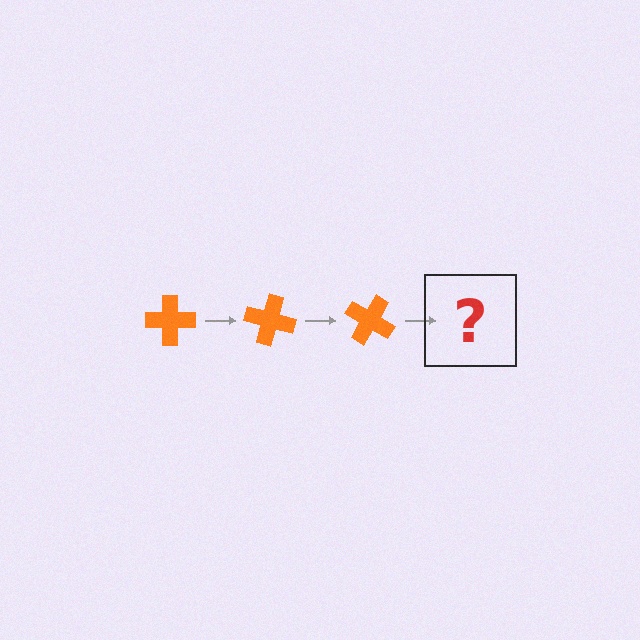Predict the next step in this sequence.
The next step is an orange cross rotated 45 degrees.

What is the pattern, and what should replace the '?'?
The pattern is that the cross rotates 15 degrees each step. The '?' should be an orange cross rotated 45 degrees.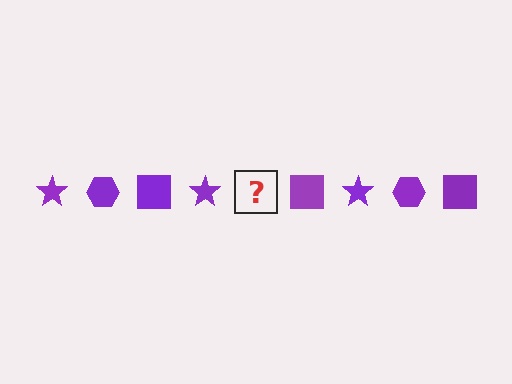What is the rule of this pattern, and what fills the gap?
The rule is that the pattern cycles through star, hexagon, square shapes in purple. The gap should be filled with a purple hexagon.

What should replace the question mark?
The question mark should be replaced with a purple hexagon.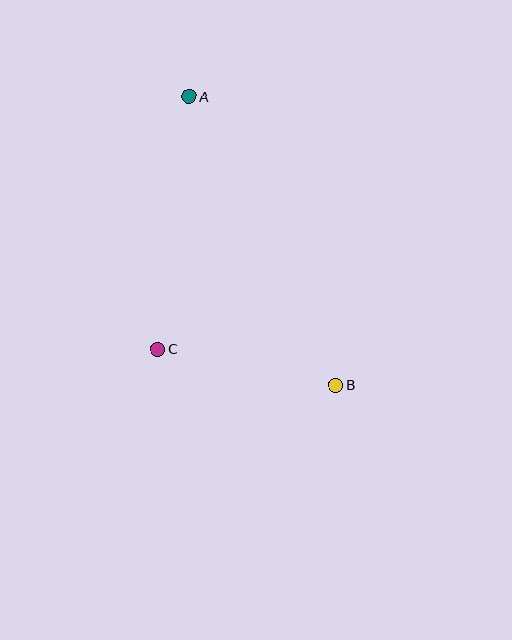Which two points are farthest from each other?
Points A and B are farthest from each other.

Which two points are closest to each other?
Points B and C are closest to each other.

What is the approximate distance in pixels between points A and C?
The distance between A and C is approximately 254 pixels.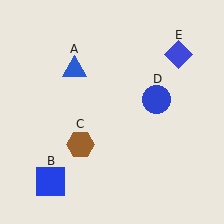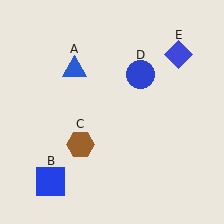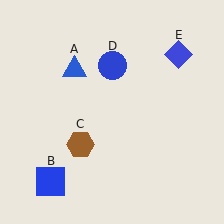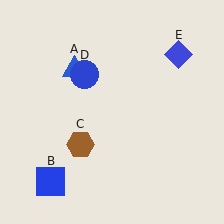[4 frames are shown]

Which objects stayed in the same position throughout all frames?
Blue triangle (object A) and blue square (object B) and brown hexagon (object C) and blue diamond (object E) remained stationary.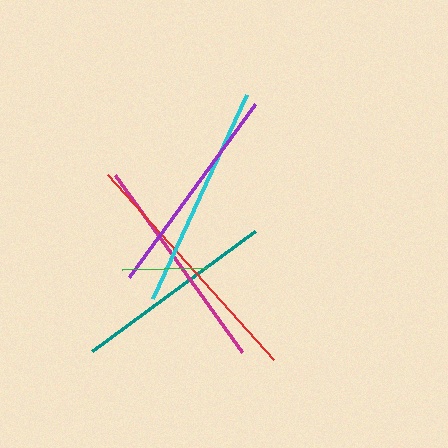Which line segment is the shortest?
The green line is the shortest at approximately 84 pixels.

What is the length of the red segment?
The red segment is approximately 248 pixels long.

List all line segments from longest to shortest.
From longest to shortest: red, cyan, magenta, purple, teal, green.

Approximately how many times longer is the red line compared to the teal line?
The red line is approximately 1.2 times the length of the teal line.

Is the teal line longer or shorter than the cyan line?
The cyan line is longer than the teal line.